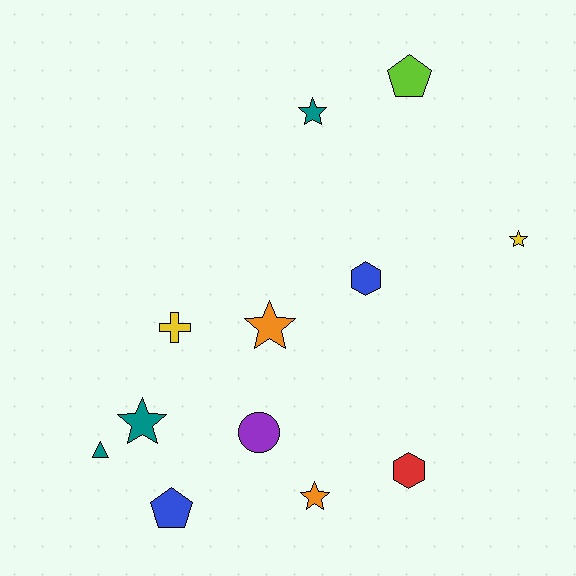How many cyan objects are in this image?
There are no cyan objects.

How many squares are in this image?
There are no squares.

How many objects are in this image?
There are 12 objects.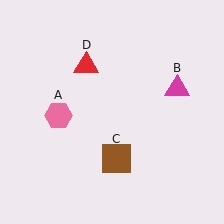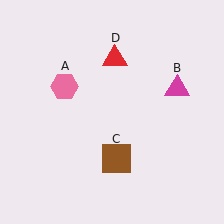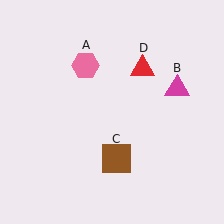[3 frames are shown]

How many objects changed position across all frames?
2 objects changed position: pink hexagon (object A), red triangle (object D).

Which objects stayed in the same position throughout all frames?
Magenta triangle (object B) and brown square (object C) remained stationary.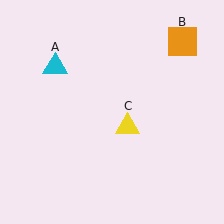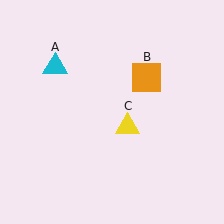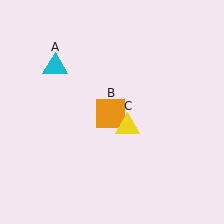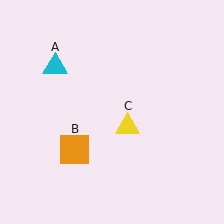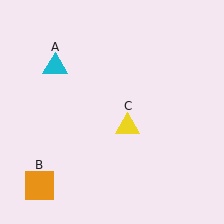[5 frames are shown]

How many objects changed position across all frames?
1 object changed position: orange square (object B).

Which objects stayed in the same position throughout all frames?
Cyan triangle (object A) and yellow triangle (object C) remained stationary.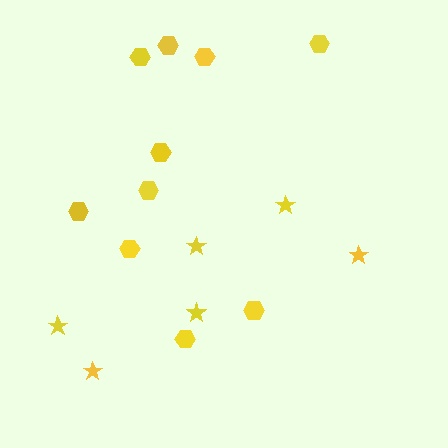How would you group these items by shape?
There are 2 groups: one group of stars (6) and one group of hexagons (10).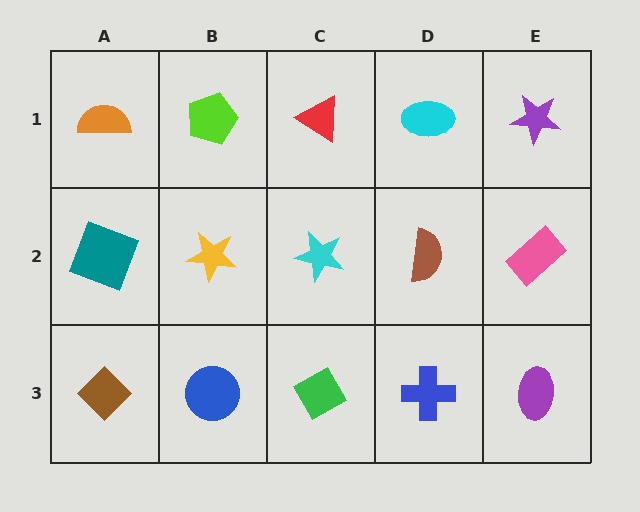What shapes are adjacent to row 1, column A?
A teal square (row 2, column A), a lime pentagon (row 1, column B).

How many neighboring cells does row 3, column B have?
3.